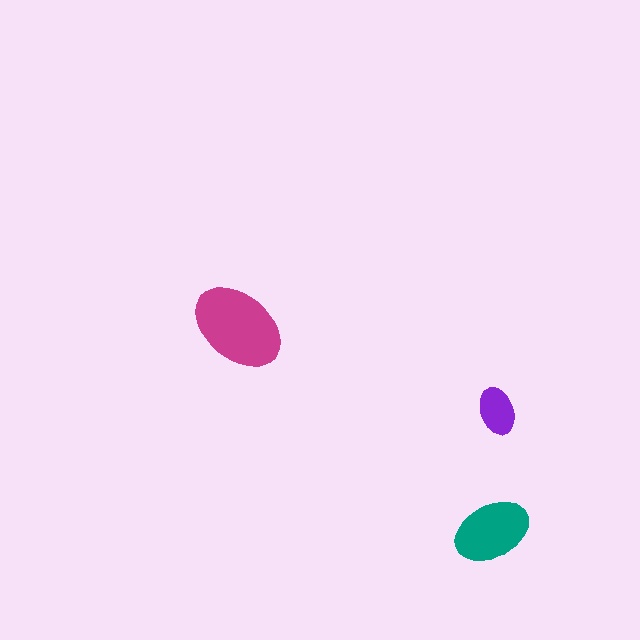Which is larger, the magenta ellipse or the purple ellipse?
The magenta one.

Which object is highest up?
The magenta ellipse is topmost.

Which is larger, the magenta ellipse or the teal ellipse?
The magenta one.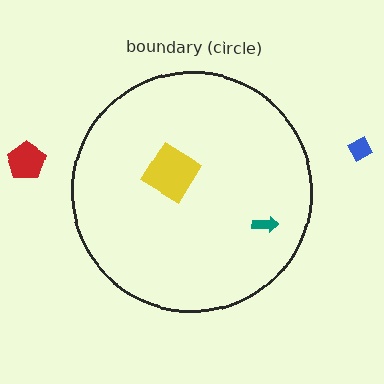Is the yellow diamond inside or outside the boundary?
Inside.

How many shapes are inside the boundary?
2 inside, 2 outside.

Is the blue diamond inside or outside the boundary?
Outside.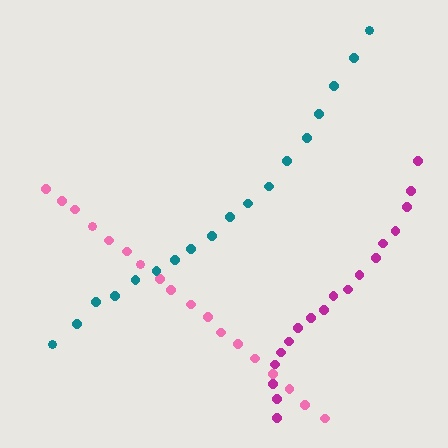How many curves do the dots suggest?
There are 3 distinct paths.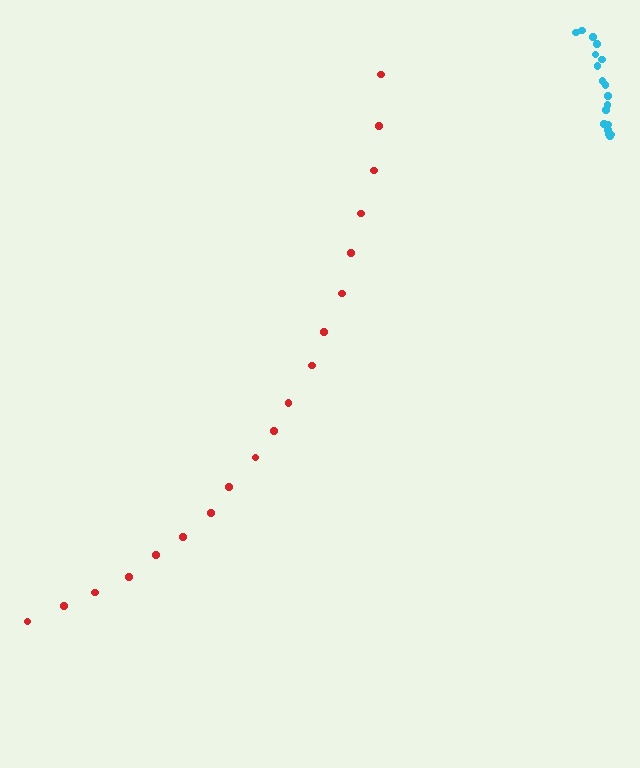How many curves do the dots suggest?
There are 2 distinct paths.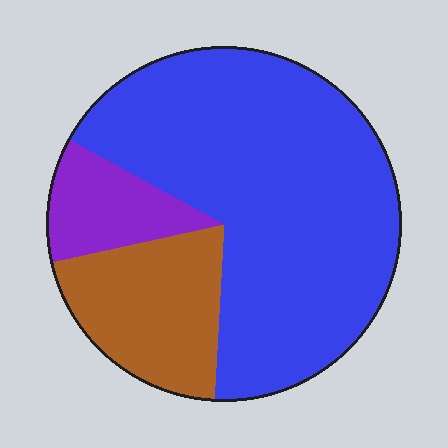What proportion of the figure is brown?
Brown covers around 20% of the figure.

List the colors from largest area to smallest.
From largest to smallest: blue, brown, purple.